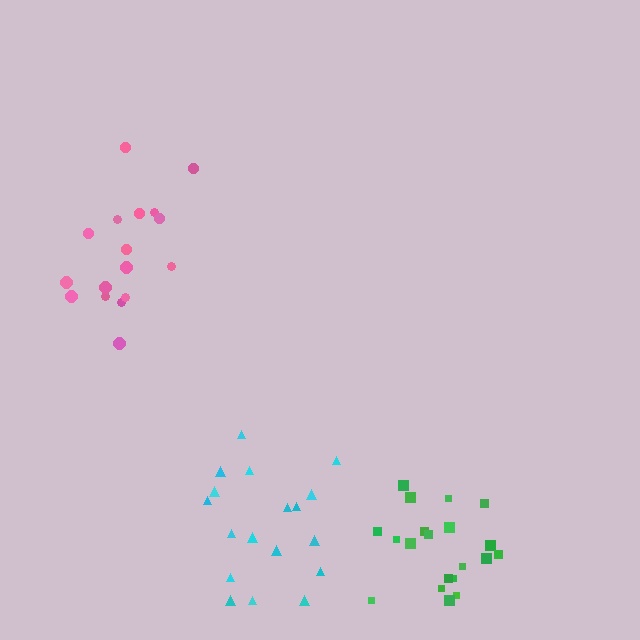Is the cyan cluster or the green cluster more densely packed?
Green.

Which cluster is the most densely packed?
Green.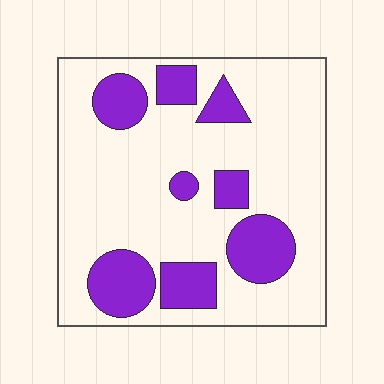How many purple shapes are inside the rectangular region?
8.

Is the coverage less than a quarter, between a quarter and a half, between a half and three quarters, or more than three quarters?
Less than a quarter.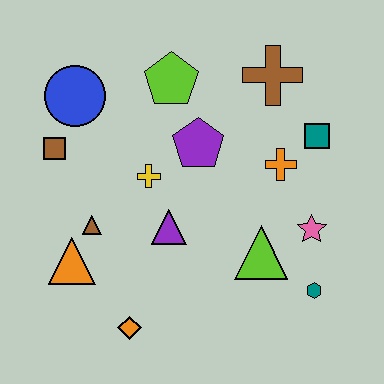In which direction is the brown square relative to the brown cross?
The brown square is to the left of the brown cross.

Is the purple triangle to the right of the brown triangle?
Yes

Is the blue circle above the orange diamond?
Yes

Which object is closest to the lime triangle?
The pink star is closest to the lime triangle.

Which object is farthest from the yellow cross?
The teal hexagon is farthest from the yellow cross.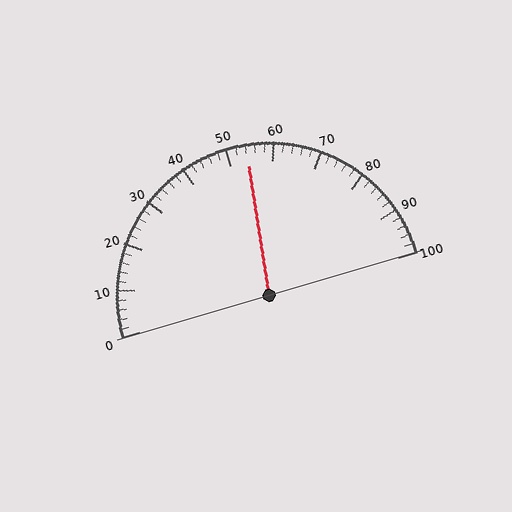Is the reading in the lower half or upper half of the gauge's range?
The reading is in the upper half of the range (0 to 100).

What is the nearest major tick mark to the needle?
The nearest major tick mark is 50.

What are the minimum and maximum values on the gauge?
The gauge ranges from 0 to 100.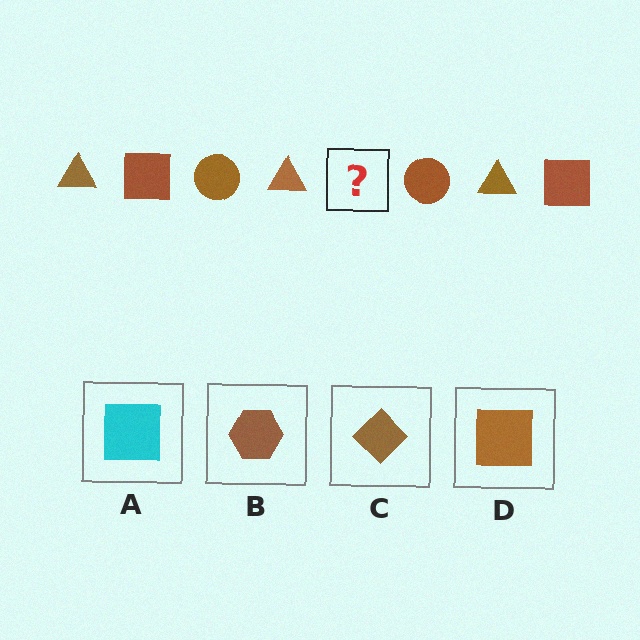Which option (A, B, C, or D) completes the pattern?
D.